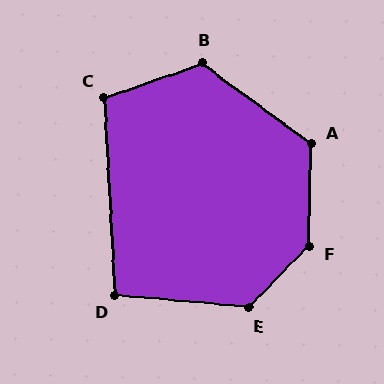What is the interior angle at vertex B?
Approximately 125 degrees (obtuse).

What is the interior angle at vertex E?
Approximately 129 degrees (obtuse).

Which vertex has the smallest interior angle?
D, at approximately 98 degrees.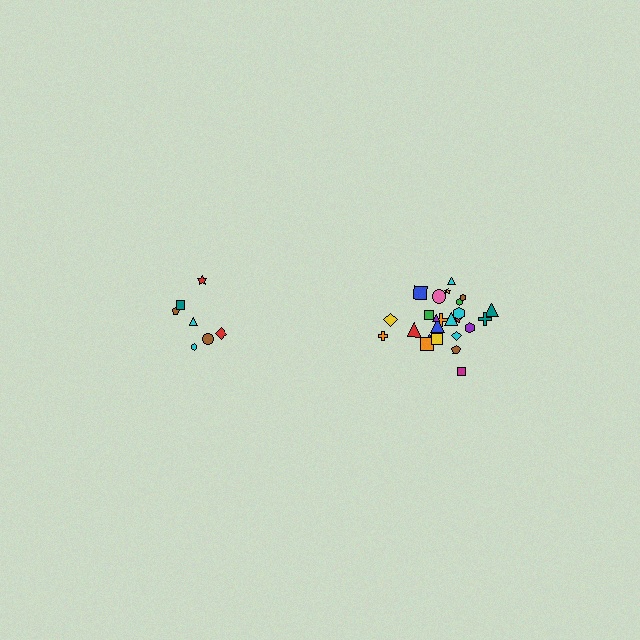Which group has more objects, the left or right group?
The right group.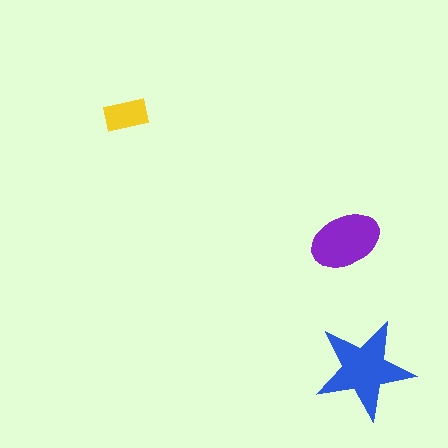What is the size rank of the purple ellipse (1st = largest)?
2nd.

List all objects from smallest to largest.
The yellow rectangle, the purple ellipse, the blue star.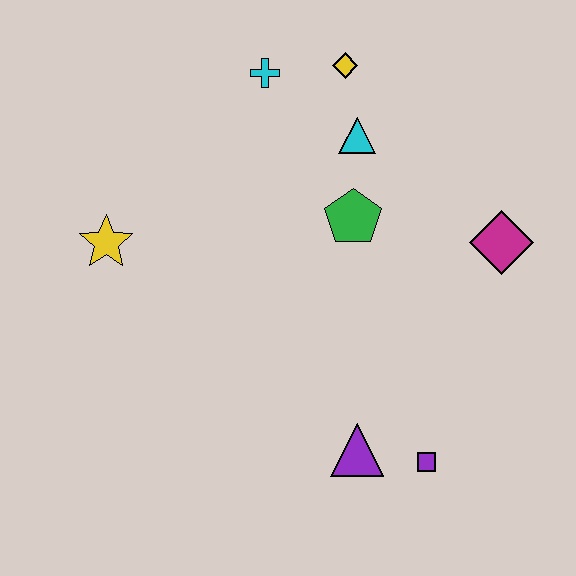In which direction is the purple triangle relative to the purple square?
The purple triangle is to the left of the purple square.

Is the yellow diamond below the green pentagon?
No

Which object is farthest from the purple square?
The cyan cross is farthest from the purple square.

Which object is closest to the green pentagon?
The cyan triangle is closest to the green pentagon.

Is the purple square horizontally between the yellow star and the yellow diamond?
No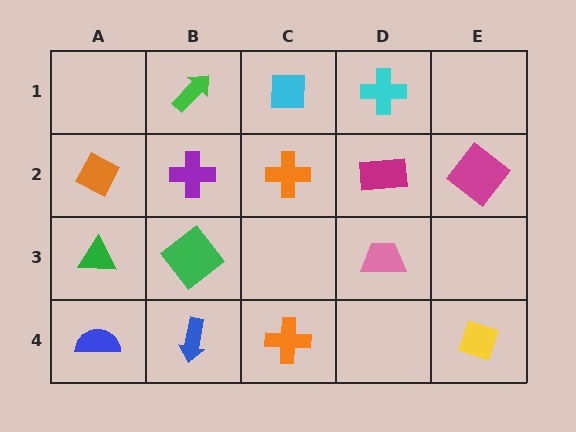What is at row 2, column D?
A magenta rectangle.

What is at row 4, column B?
A blue arrow.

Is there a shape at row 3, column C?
No, that cell is empty.